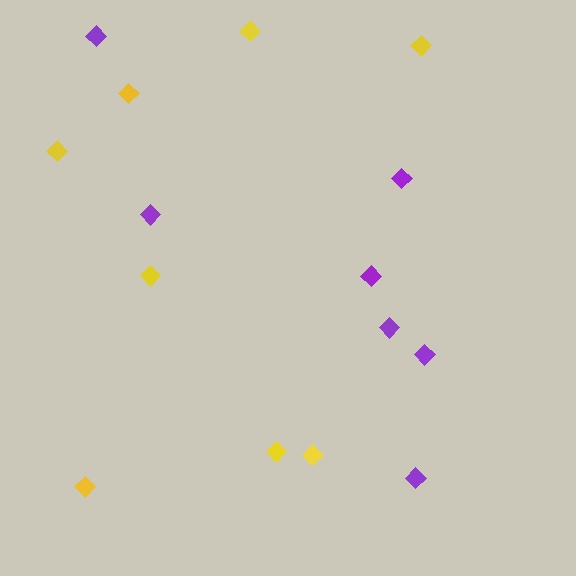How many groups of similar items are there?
There are 2 groups: one group of yellow diamonds (8) and one group of purple diamonds (7).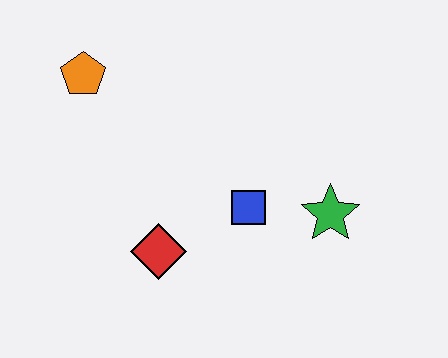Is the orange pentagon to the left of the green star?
Yes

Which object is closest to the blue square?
The green star is closest to the blue square.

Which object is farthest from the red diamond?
The orange pentagon is farthest from the red diamond.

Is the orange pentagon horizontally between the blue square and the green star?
No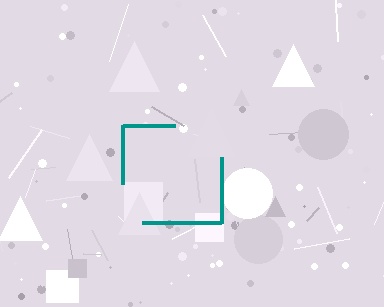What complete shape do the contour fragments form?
The contour fragments form a square.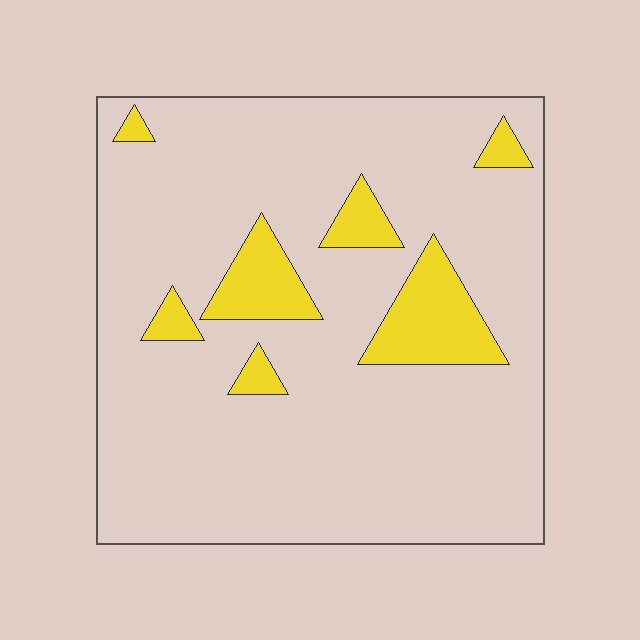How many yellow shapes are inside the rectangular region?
7.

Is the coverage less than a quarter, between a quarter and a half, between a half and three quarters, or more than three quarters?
Less than a quarter.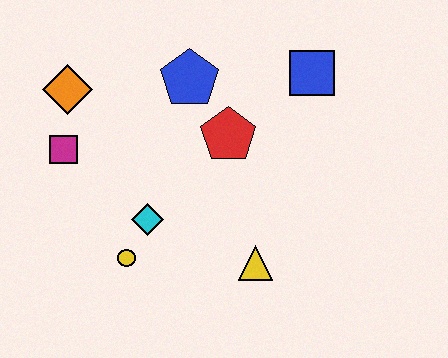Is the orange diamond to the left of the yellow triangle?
Yes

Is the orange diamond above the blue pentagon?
No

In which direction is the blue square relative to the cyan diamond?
The blue square is to the right of the cyan diamond.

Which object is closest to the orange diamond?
The magenta square is closest to the orange diamond.